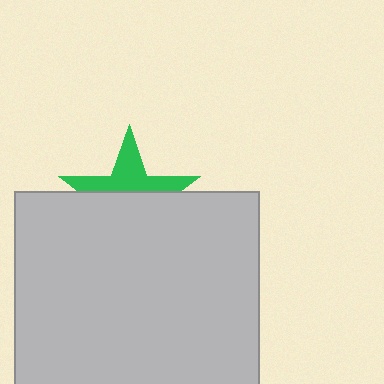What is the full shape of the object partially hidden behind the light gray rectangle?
The partially hidden object is a green star.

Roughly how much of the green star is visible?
A small part of it is visible (roughly 44%).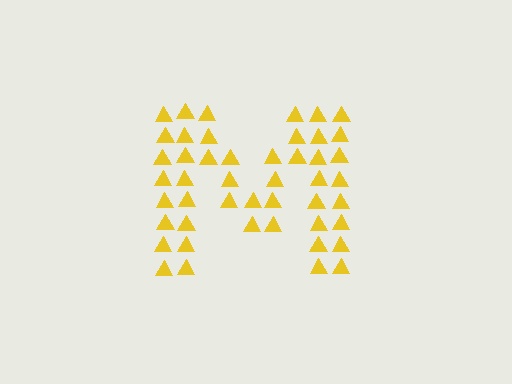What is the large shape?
The large shape is the letter M.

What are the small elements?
The small elements are triangles.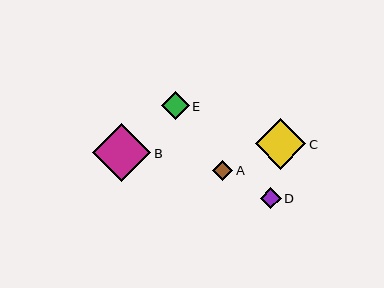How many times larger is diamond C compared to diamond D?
Diamond C is approximately 2.4 times the size of diamond D.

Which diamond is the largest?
Diamond B is the largest with a size of approximately 58 pixels.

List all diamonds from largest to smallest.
From largest to smallest: B, C, E, D, A.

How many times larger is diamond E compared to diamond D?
Diamond E is approximately 1.3 times the size of diamond D.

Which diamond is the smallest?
Diamond A is the smallest with a size of approximately 20 pixels.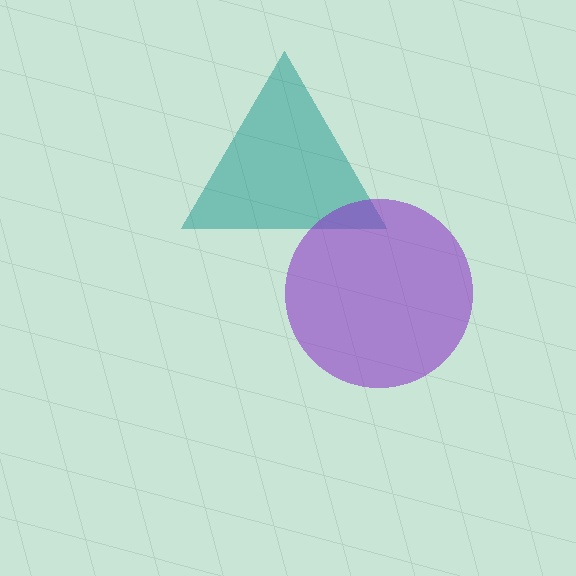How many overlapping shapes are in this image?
There are 2 overlapping shapes in the image.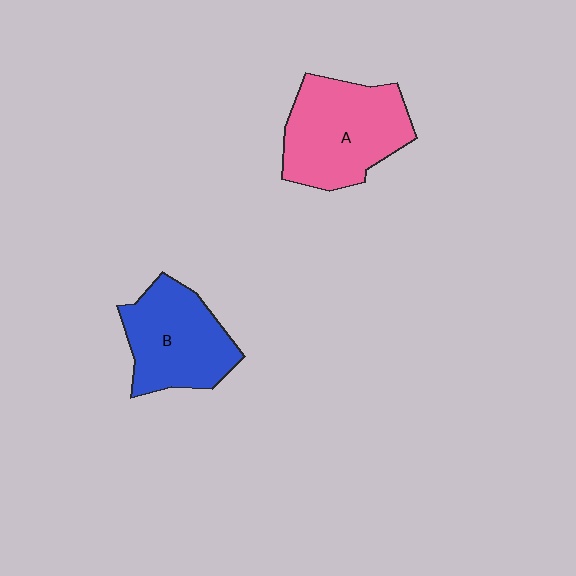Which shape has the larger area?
Shape A (pink).